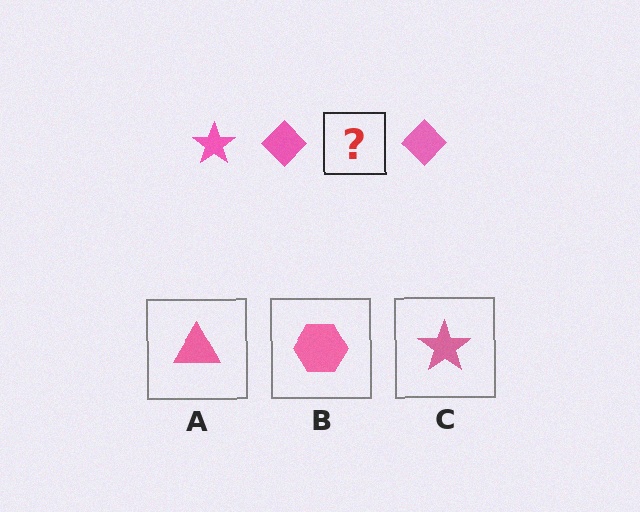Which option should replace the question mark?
Option C.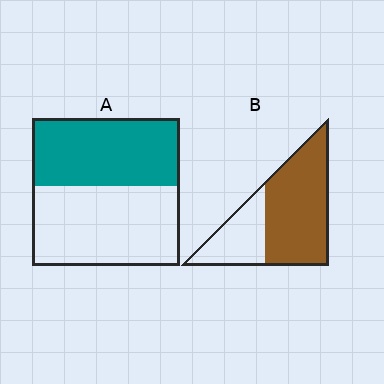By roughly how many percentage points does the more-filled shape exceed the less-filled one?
By roughly 20 percentage points (B over A).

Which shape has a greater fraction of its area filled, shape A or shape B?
Shape B.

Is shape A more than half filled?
No.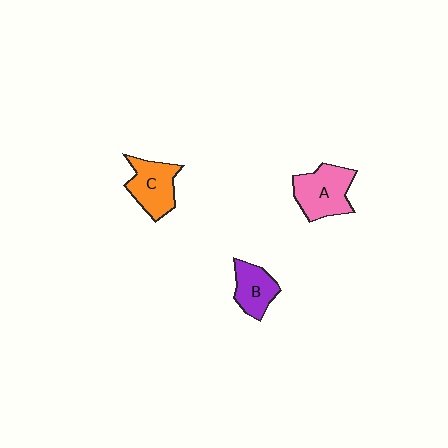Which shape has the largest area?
Shape A (pink).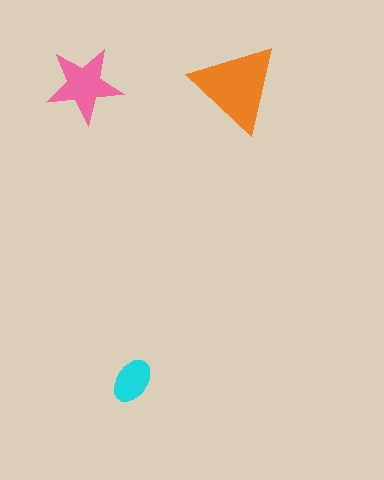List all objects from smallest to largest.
The cyan ellipse, the pink star, the orange triangle.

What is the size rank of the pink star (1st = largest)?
2nd.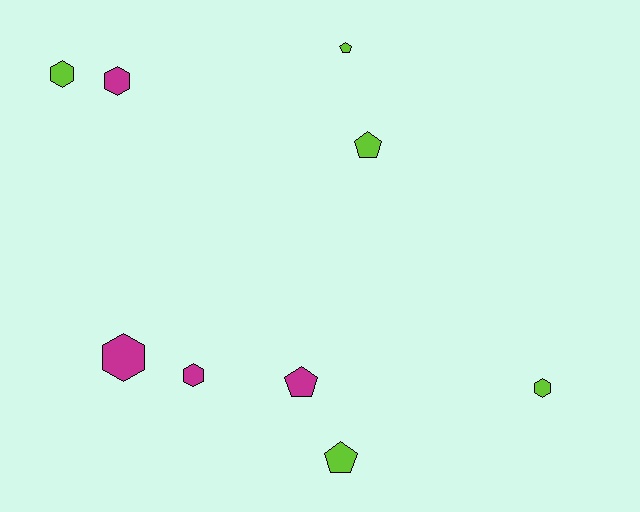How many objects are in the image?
There are 9 objects.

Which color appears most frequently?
Lime, with 5 objects.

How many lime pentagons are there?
There are 3 lime pentagons.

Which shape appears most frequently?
Hexagon, with 5 objects.